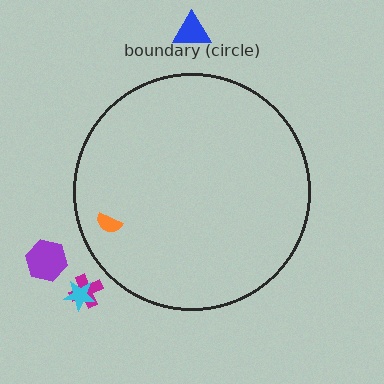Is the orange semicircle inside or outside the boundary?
Inside.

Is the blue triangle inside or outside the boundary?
Outside.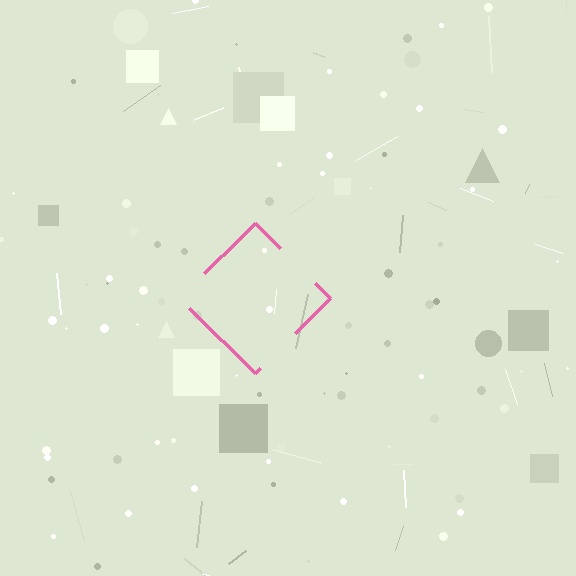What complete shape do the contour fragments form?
The contour fragments form a diamond.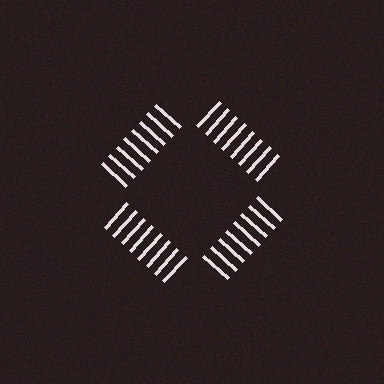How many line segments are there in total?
32 — 8 along each of the 4 edges.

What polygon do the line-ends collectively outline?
An illusory square — the line segments terminate on its edges but no continuous stroke is drawn.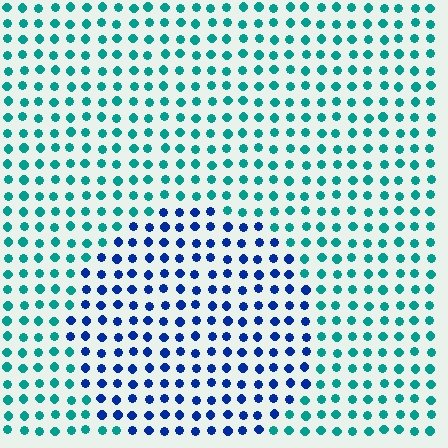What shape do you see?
I see a circle.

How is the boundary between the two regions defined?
The boundary is defined purely by a slight shift in hue (about 50 degrees). Spacing, size, and orientation are identical on both sides.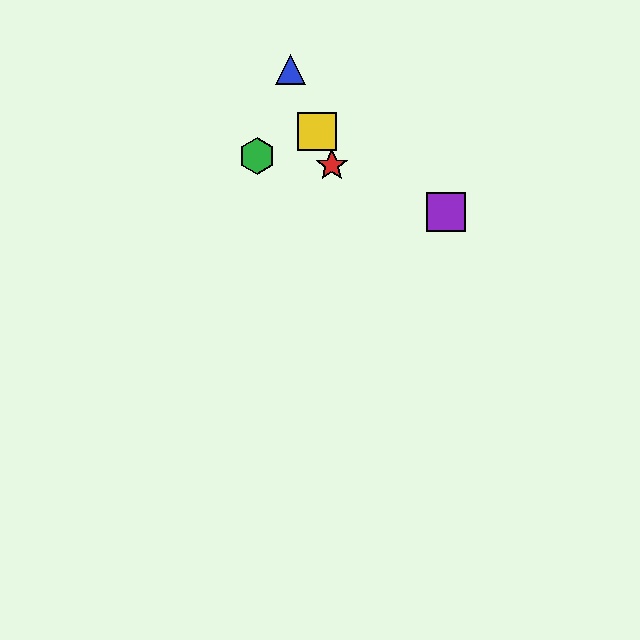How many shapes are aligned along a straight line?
3 shapes (the red star, the blue triangle, the yellow square) are aligned along a straight line.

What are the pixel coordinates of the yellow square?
The yellow square is at (317, 131).